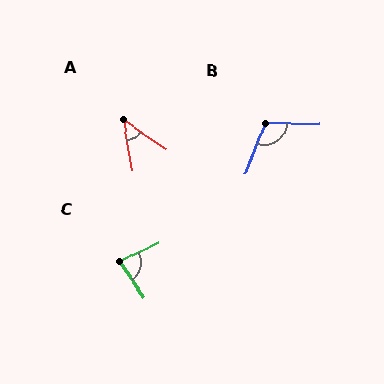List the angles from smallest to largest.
A (47°), C (81°), B (110°).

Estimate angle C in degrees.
Approximately 81 degrees.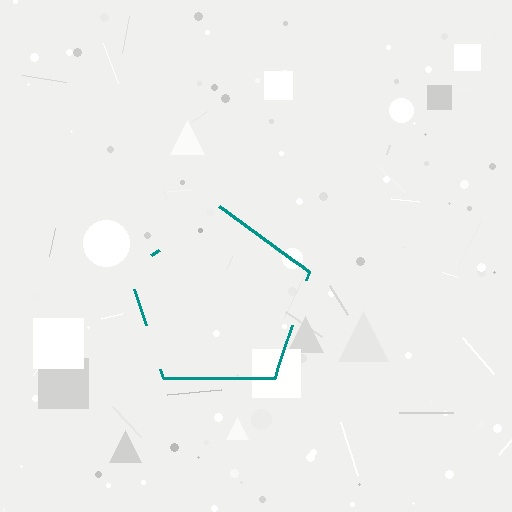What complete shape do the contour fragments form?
The contour fragments form a pentagon.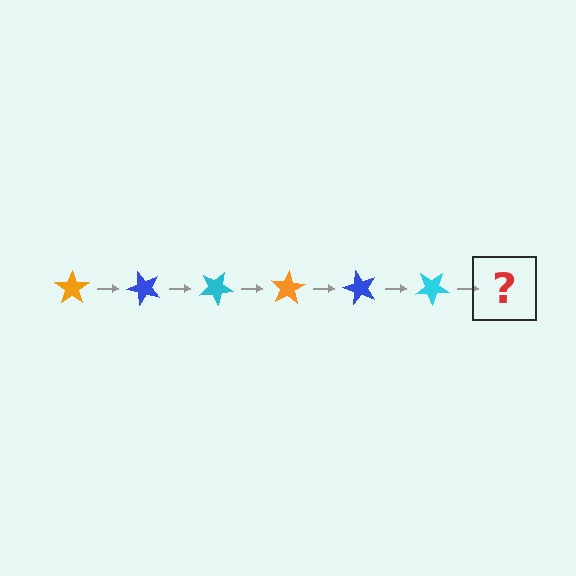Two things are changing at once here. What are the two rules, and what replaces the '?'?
The two rules are that it rotates 50 degrees each step and the color cycles through orange, blue, and cyan. The '?' should be an orange star, rotated 300 degrees from the start.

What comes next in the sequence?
The next element should be an orange star, rotated 300 degrees from the start.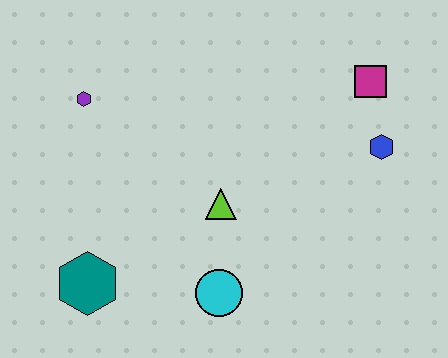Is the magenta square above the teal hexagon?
Yes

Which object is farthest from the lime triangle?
The magenta square is farthest from the lime triangle.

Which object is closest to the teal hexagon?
The cyan circle is closest to the teal hexagon.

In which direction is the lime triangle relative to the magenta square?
The lime triangle is to the left of the magenta square.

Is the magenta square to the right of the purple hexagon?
Yes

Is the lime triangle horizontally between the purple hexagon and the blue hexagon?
Yes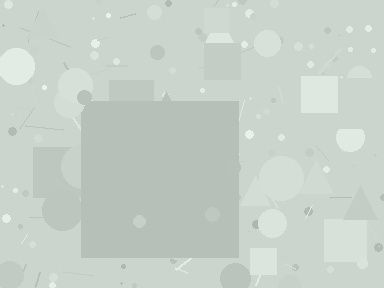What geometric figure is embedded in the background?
A square is embedded in the background.